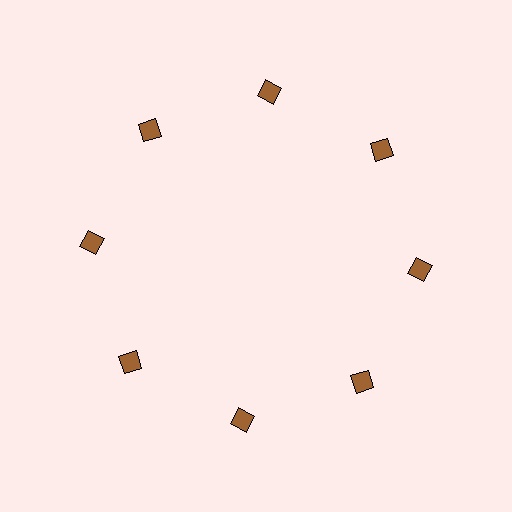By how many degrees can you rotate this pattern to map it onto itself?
The pattern maps onto itself every 45 degrees of rotation.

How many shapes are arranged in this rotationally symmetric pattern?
There are 8 shapes, arranged in 8 groups of 1.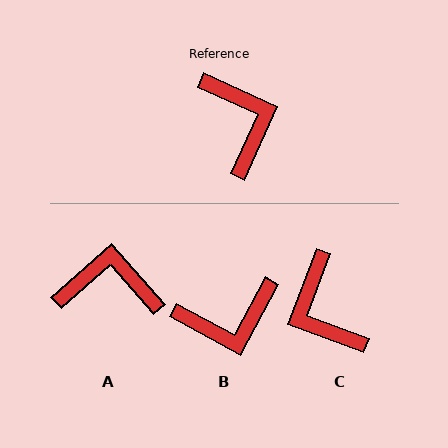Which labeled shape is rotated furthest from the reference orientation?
C, about 176 degrees away.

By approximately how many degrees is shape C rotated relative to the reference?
Approximately 176 degrees clockwise.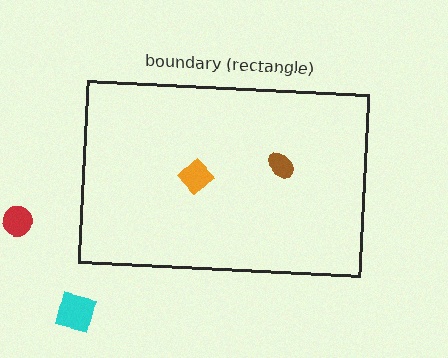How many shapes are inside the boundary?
2 inside, 2 outside.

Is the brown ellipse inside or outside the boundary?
Inside.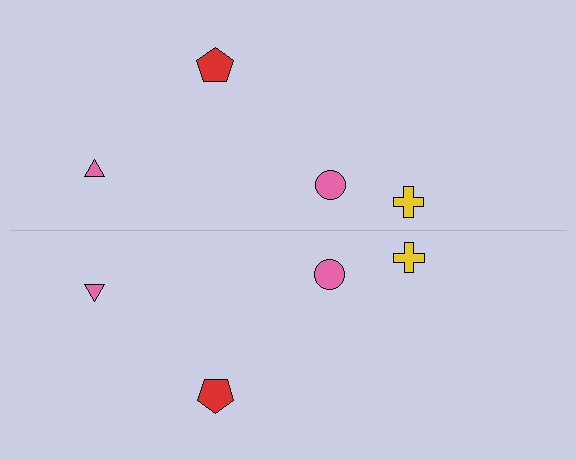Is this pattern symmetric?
Yes, this pattern has bilateral (reflection) symmetry.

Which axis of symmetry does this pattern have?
The pattern has a horizontal axis of symmetry running through the center of the image.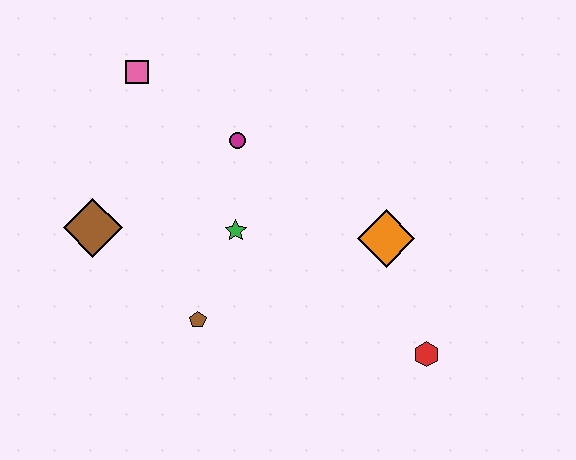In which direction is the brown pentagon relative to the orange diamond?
The brown pentagon is to the left of the orange diamond.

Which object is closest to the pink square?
The magenta circle is closest to the pink square.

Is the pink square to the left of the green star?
Yes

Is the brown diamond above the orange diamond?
Yes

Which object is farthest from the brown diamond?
The red hexagon is farthest from the brown diamond.